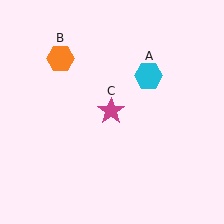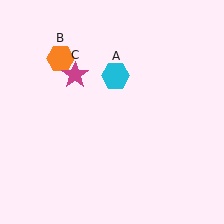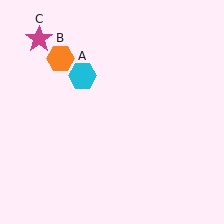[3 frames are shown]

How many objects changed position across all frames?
2 objects changed position: cyan hexagon (object A), magenta star (object C).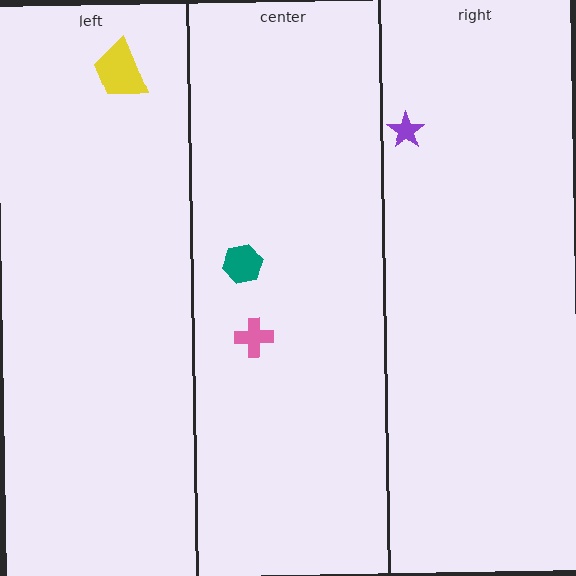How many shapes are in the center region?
2.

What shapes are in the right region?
The purple star.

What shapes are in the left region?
The yellow trapezoid.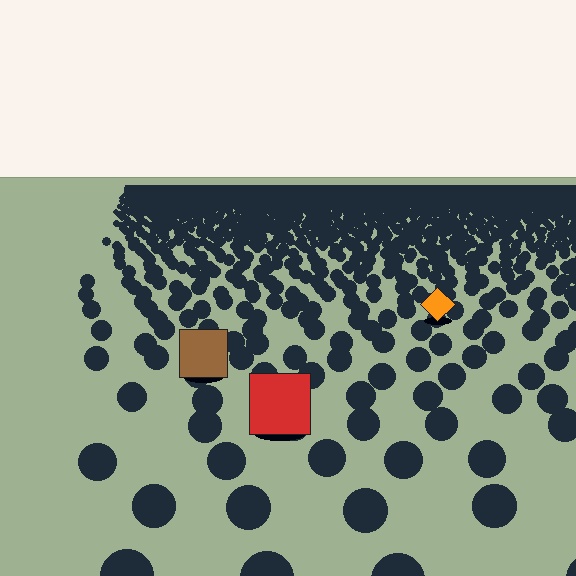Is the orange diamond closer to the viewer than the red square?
No. The red square is closer — you can tell from the texture gradient: the ground texture is coarser near it.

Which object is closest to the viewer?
The red square is closest. The texture marks near it are larger and more spread out.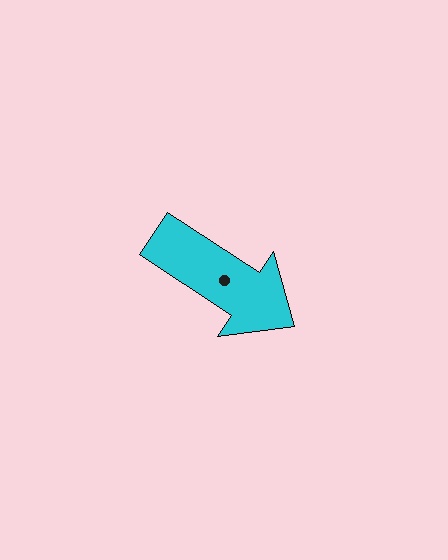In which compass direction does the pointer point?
Southeast.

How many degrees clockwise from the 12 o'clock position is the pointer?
Approximately 123 degrees.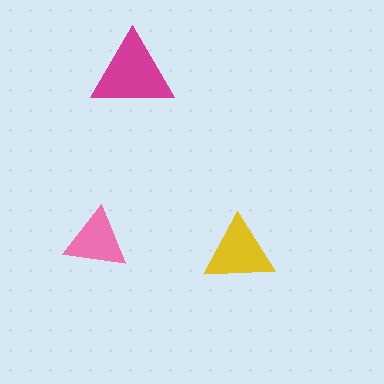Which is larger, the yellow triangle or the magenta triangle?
The magenta one.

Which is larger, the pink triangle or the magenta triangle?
The magenta one.